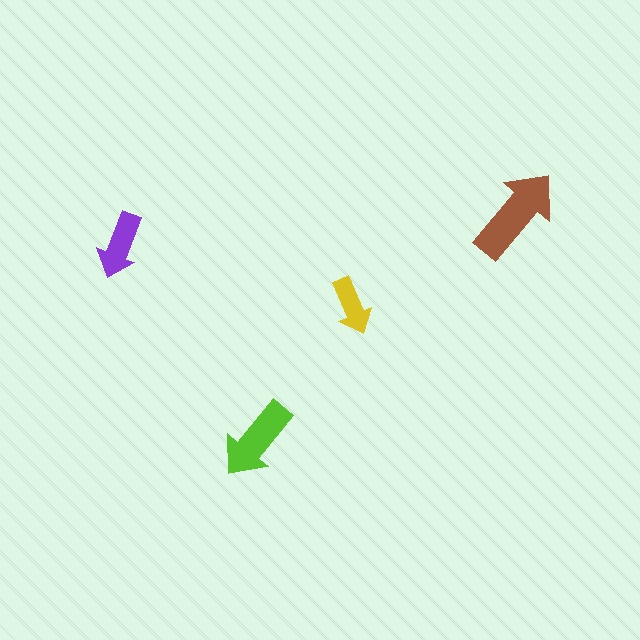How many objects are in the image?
There are 4 objects in the image.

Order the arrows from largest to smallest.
the brown one, the lime one, the purple one, the yellow one.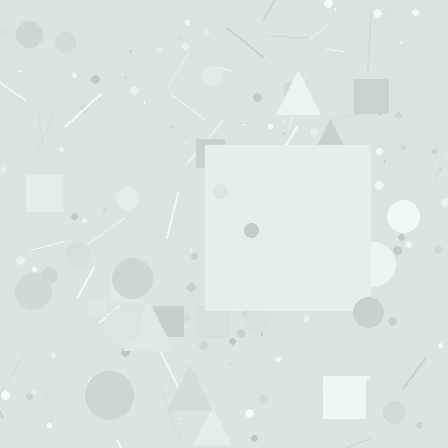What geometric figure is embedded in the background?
A square is embedded in the background.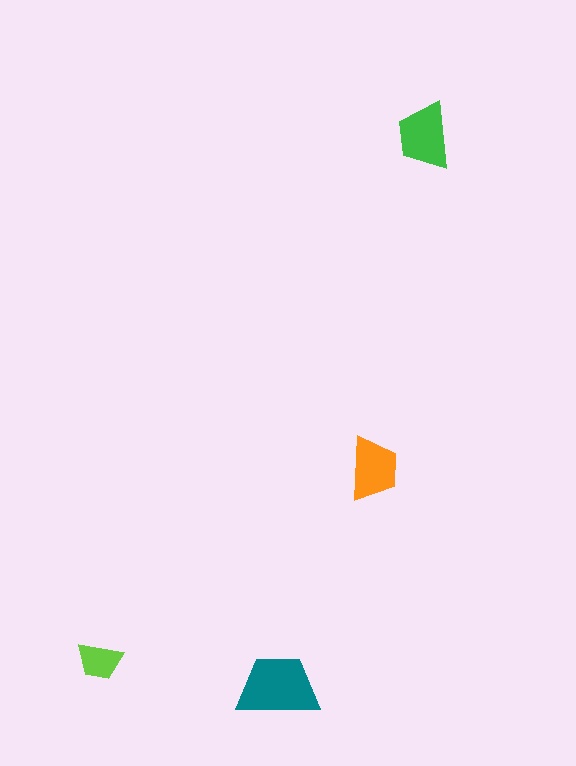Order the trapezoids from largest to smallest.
the teal one, the green one, the orange one, the lime one.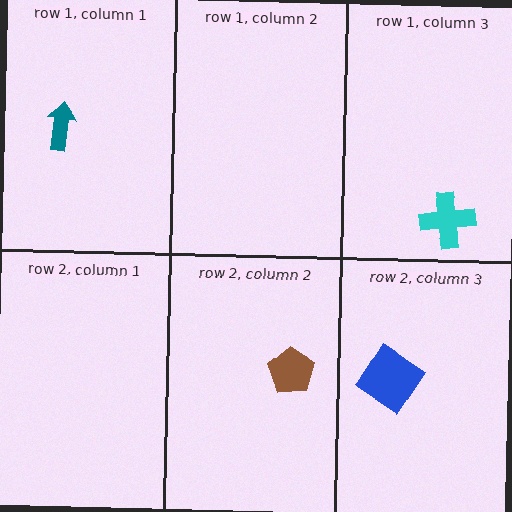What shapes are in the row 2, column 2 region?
The brown pentagon.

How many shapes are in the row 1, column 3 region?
1.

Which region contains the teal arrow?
The row 1, column 1 region.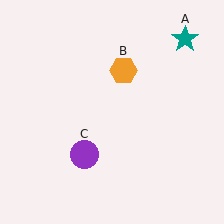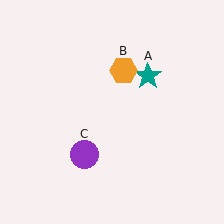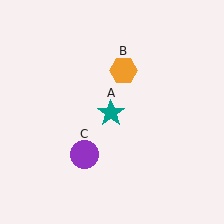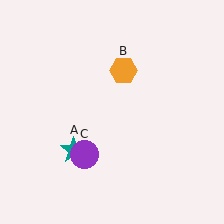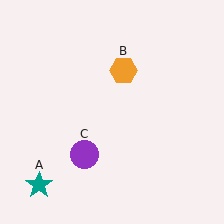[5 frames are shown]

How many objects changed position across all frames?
1 object changed position: teal star (object A).